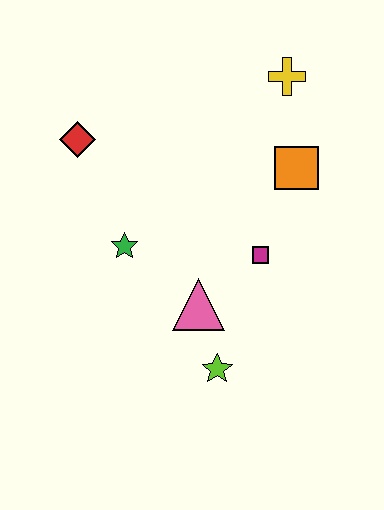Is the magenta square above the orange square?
No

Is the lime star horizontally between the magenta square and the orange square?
No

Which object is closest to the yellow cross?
The orange square is closest to the yellow cross.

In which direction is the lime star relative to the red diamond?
The lime star is below the red diamond.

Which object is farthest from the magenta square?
The red diamond is farthest from the magenta square.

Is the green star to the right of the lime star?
No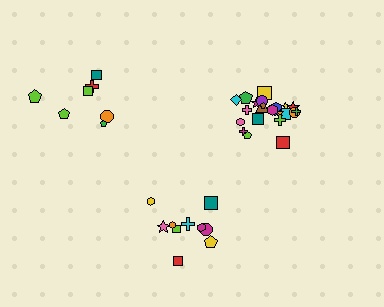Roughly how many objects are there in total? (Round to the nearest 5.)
Roughly 40 objects in total.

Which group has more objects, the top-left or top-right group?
The top-right group.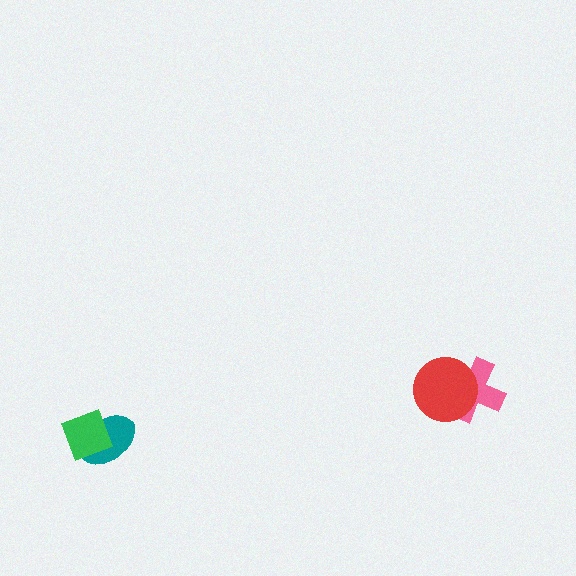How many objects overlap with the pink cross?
1 object overlaps with the pink cross.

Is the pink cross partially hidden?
Yes, it is partially covered by another shape.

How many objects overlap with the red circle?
1 object overlaps with the red circle.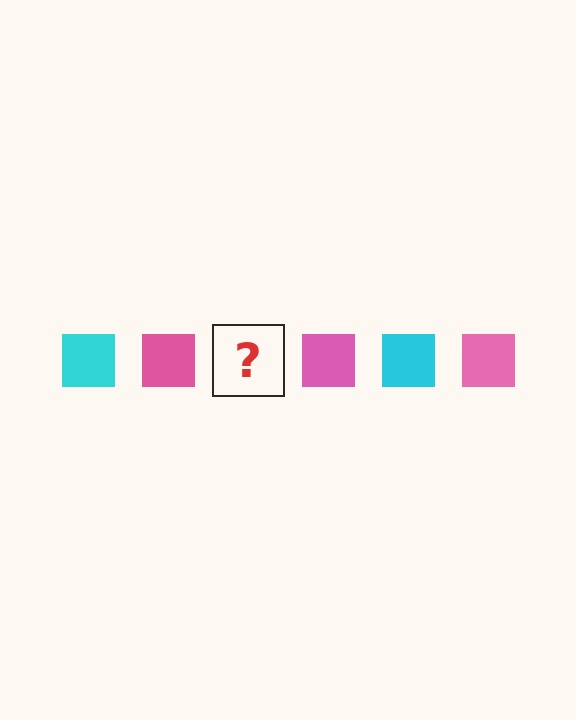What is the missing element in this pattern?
The missing element is a cyan square.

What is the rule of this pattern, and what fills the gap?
The rule is that the pattern cycles through cyan, pink squares. The gap should be filled with a cyan square.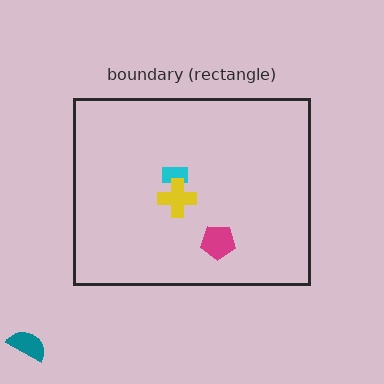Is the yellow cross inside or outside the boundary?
Inside.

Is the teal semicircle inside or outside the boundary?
Outside.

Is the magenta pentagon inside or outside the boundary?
Inside.